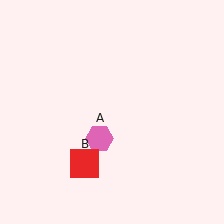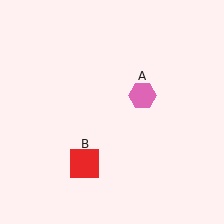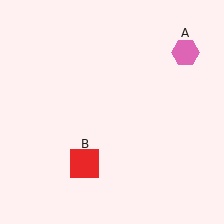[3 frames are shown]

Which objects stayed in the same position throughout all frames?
Red square (object B) remained stationary.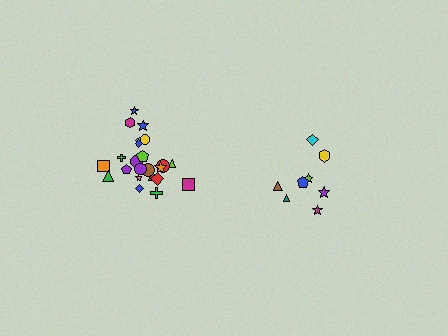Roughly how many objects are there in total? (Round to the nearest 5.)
Roughly 35 objects in total.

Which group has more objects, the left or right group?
The left group.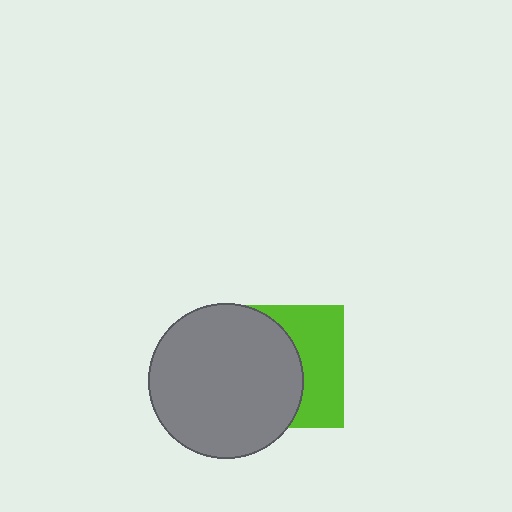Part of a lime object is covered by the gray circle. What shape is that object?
It is a square.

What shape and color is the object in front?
The object in front is a gray circle.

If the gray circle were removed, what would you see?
You would see the complete lime square.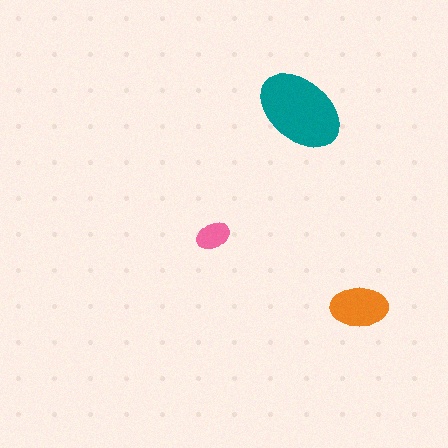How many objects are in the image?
There are 3 objects in the image.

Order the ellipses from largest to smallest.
the teal one, the orange one, the pink one.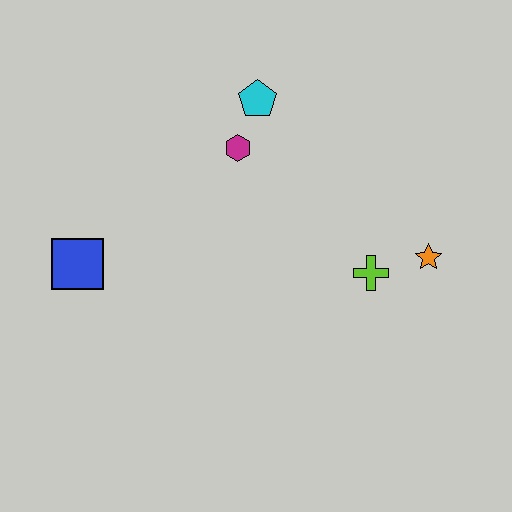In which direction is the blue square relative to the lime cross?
The blue square is to the left of the lime cross.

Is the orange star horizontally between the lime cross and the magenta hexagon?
No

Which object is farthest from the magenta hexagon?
The orange star is farthest from the magenta hexagon.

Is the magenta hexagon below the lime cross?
No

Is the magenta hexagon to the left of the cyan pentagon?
Yes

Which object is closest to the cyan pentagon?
The magenta hexagon is closest to the cyan pentagon.